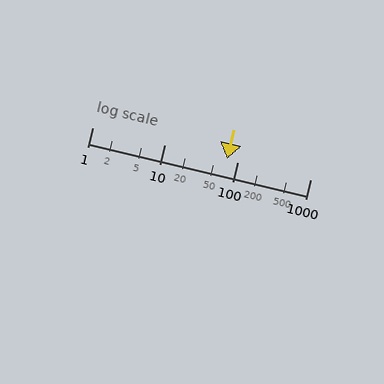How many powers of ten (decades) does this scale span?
The scale spans 3 decades, from 1 to 1000.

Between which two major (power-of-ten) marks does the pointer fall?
The pointer is between 10 and 100.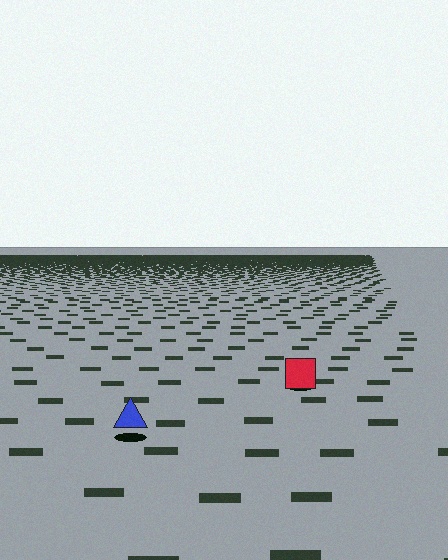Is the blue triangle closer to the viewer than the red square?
Yes. The blue triangle is closer — you can tell from the texture gradient: the ground texture is coarser near it.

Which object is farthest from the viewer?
The red square is farthest from the viewer. It appears smaller and the ground texture around it is denser.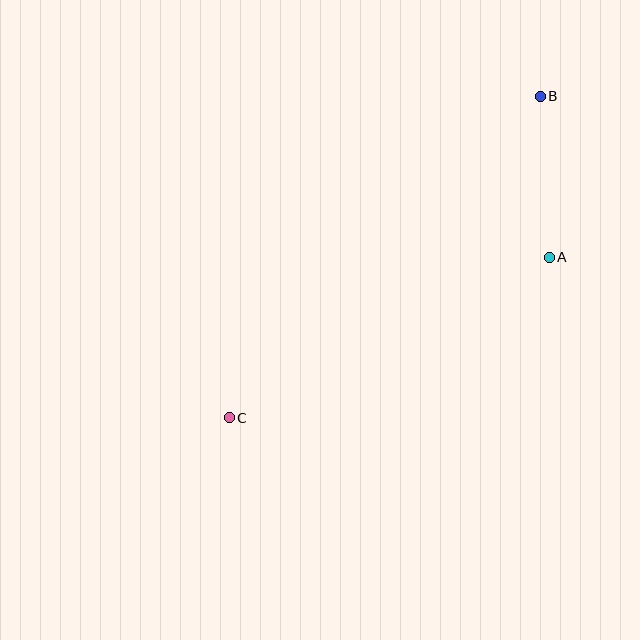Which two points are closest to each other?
Points A and B are closest to each other.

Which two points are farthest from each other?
Points B and C are farthest from each other.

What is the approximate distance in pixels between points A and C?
The distance between A and C is approximately 358 pixels.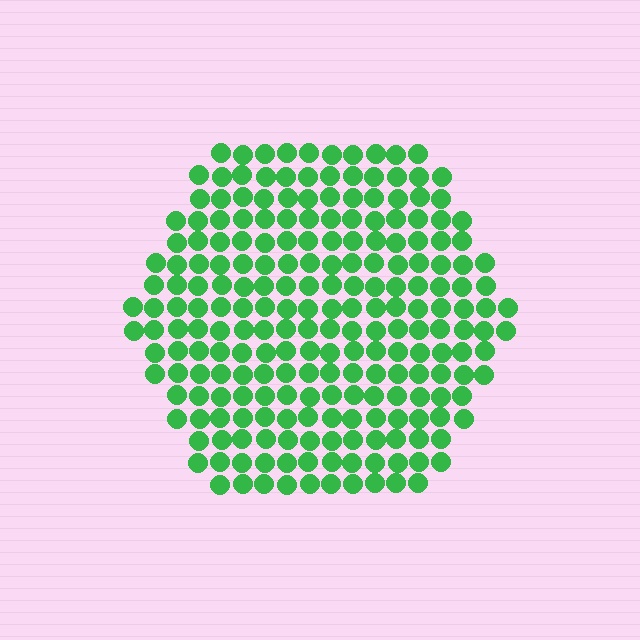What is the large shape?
The large shape is a hexagon.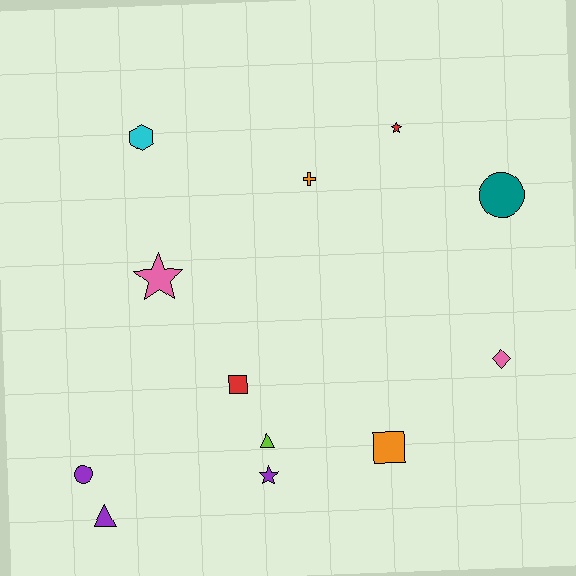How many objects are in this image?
There are 12 objects.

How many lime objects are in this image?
There is 1 lime object.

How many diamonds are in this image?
There is 1 diamond.